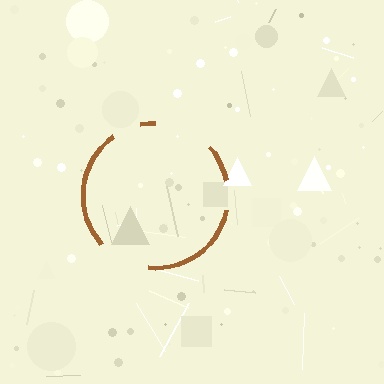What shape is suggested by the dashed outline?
The dashed outline suggests a circle.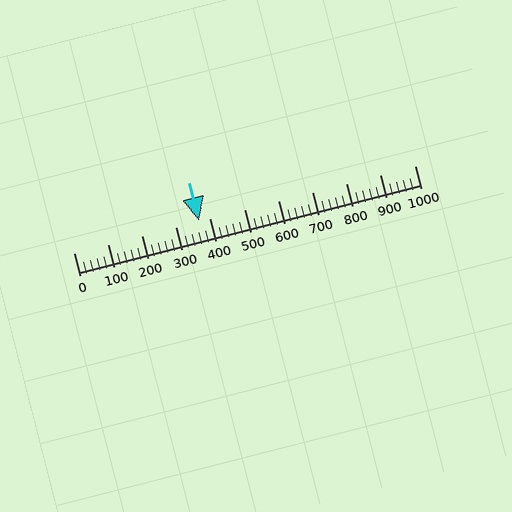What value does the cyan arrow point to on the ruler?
The cyan arrow points to approximately 368.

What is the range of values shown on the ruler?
The ruler shows values from 0 to 1000.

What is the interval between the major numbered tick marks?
The major tick marks are spaced 100 units apart.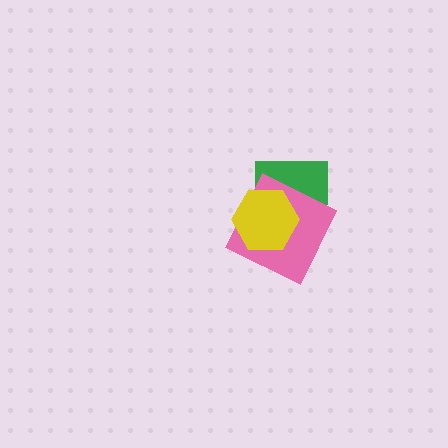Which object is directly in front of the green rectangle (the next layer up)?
The pink square is directly in front of the green rectangle.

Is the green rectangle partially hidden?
Yes, it is partially covered by another shape.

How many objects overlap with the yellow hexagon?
2 objects overlap with the yellow hexagon.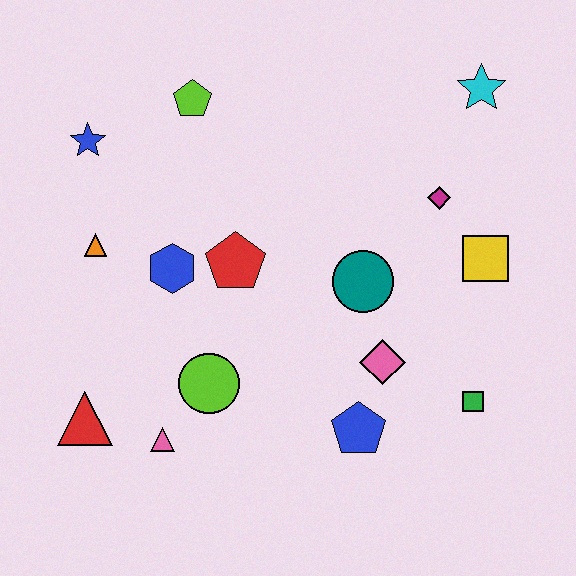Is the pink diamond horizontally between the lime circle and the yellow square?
Yes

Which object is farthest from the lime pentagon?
The green square is farthest from the lime pentagon.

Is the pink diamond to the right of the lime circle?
Yes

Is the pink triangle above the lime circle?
No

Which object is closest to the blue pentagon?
The pink diamond is closest to the blue pentagon.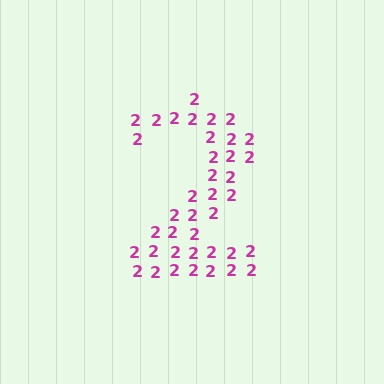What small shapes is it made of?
It is made of small digit 2's.